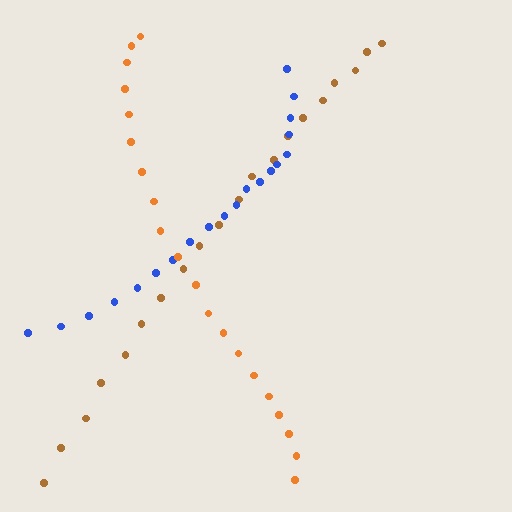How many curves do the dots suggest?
There are 3 distinct paths.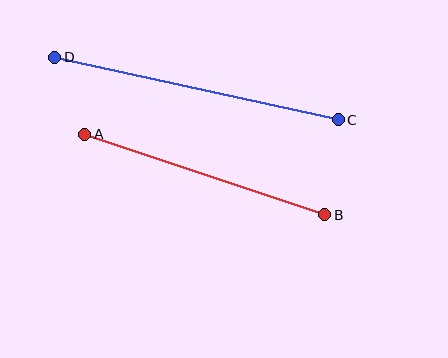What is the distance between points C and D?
The distance is approximately 290 pixels.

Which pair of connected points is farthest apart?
Points C and D are farthest apart.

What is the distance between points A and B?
The distance is approximately 253 pixels.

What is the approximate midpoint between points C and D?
The midpoint is at approximately (196, 88) pixels.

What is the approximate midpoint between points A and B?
The midpoint is at approximately (205, 175) pixels.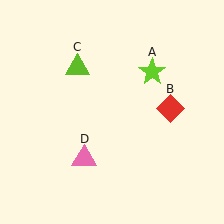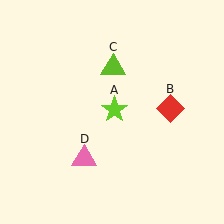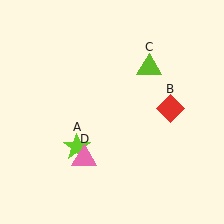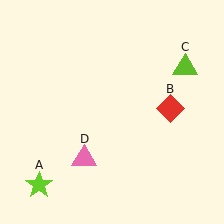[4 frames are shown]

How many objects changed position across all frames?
2 objects changed position: lime star (object A), lime triangle (object C).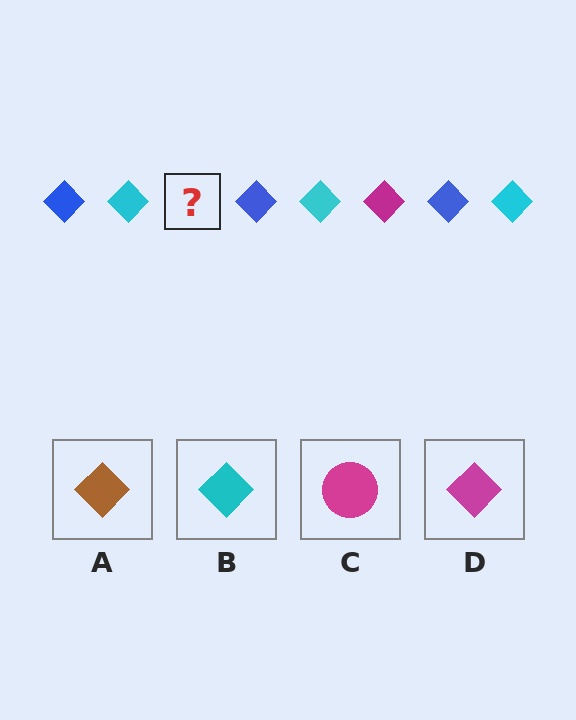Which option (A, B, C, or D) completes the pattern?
D.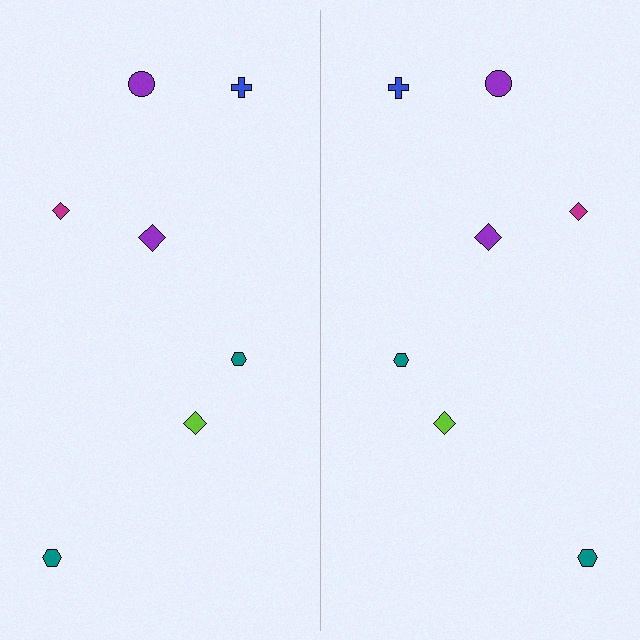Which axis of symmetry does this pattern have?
The pattern has a vertical axis of symmetry running through the center of the image.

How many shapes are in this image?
There are 14 shapes in this image.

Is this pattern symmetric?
Yes, this pattern has bilateral (reflection) symmetry.